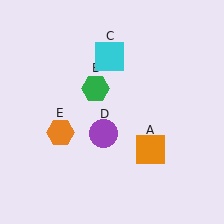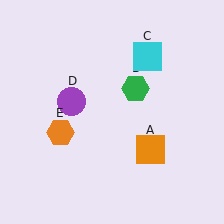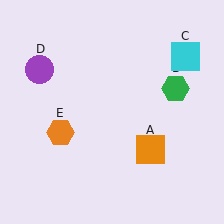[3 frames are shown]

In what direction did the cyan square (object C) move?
The cyan square (object C) moved right.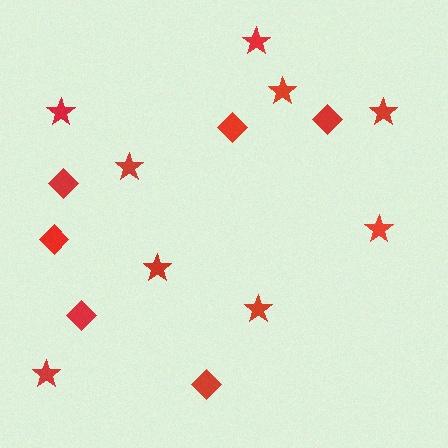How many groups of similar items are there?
There are 2 groups: one group of stars (9) and one group of diamonds (6).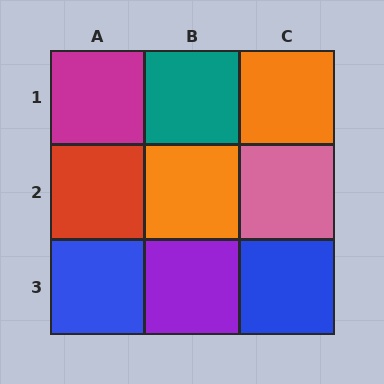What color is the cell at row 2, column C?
Pink.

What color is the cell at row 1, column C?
Orange.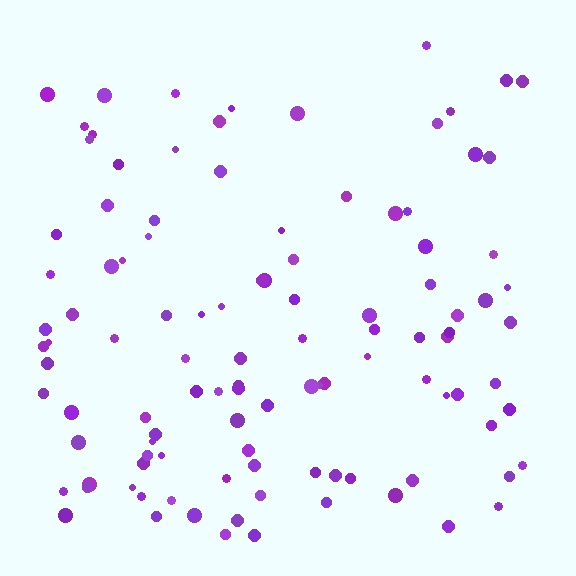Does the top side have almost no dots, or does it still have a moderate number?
Still a moderate number, just noticeably fewer than the bottom.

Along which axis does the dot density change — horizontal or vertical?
Vertical.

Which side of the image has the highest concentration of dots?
The bottom.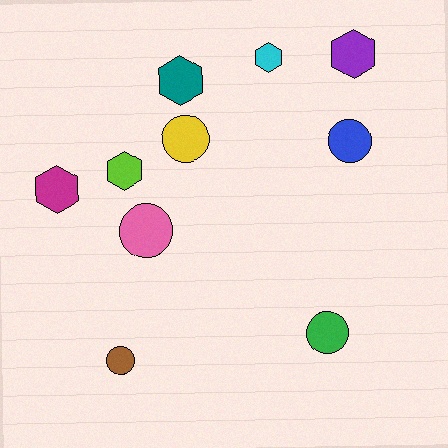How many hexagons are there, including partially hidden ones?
There are 5 hexagons.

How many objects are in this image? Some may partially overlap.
There are 10 objects.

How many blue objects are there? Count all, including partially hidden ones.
There is 1 blue object.